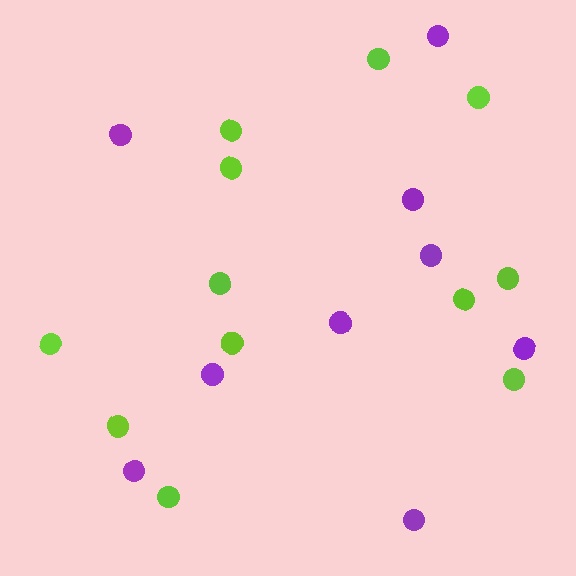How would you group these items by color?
There are 2 groups: one group of purple circles (9) and one group of lime circles (12).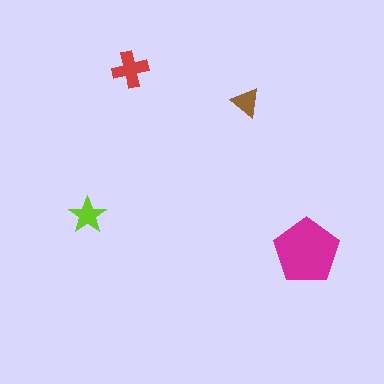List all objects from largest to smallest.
The magenta pentagon, the red cross, the lime star, the brown triangle.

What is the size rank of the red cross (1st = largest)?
2nd.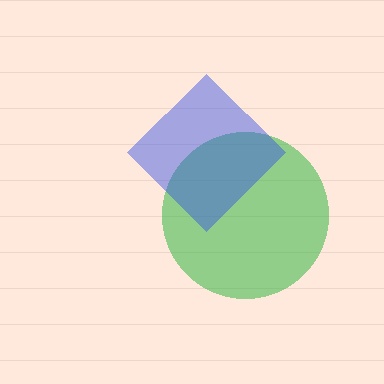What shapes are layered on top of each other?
The layered shapes are: a green circle, a blue diamond.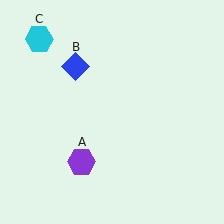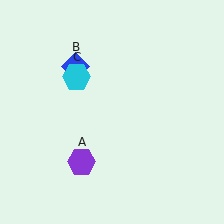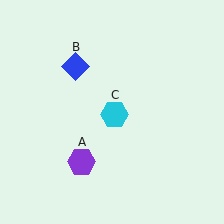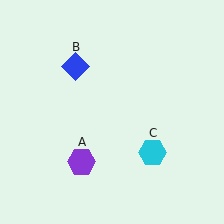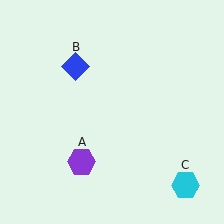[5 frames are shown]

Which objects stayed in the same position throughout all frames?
Purple hexagon (object A) and blue diamond (object B) remained stationary.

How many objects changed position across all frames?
1 object changed position: cyan hexagon (object C).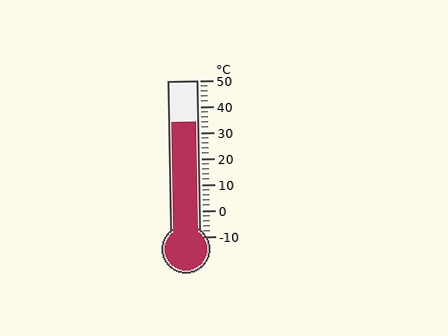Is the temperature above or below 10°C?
The temperature is above 10°C.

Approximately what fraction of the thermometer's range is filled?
The thermometer is filled to approximately 75% of its range.